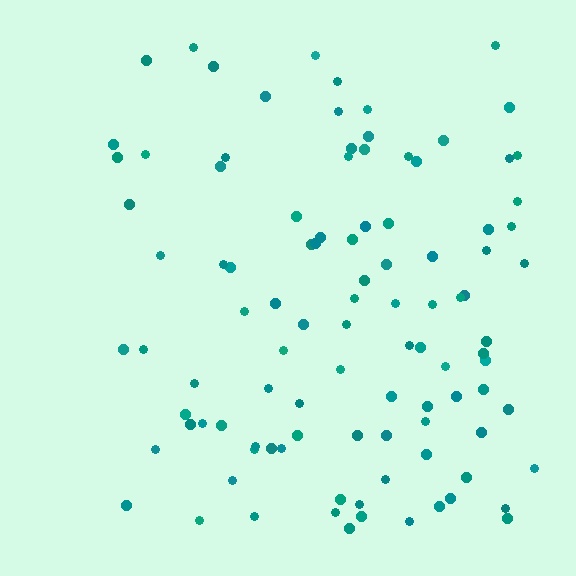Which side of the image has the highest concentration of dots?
The right.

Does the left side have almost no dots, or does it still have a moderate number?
Still a moderate number, just noticeably fewer than the right.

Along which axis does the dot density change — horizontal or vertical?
Horizontal.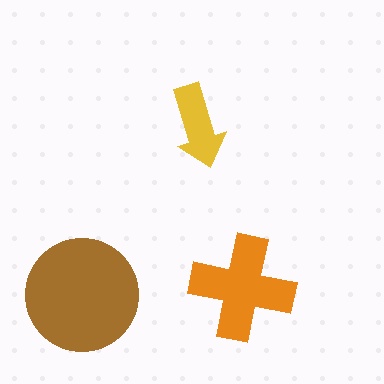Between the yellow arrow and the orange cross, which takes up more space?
The orange cross.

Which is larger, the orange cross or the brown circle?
The brown circle.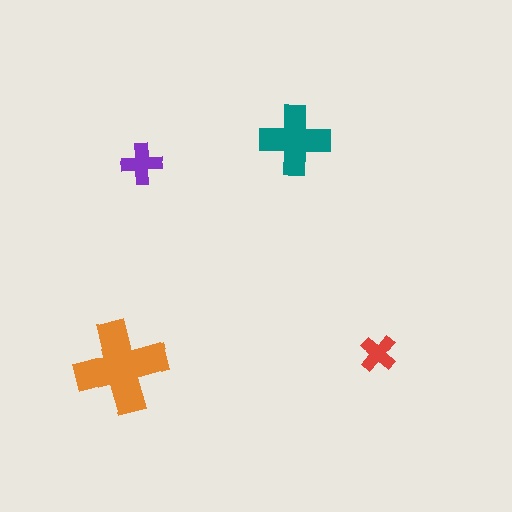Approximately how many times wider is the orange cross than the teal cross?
About 1.5 times wider.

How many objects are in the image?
There are 4 objects in the image.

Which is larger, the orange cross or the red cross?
The orange one.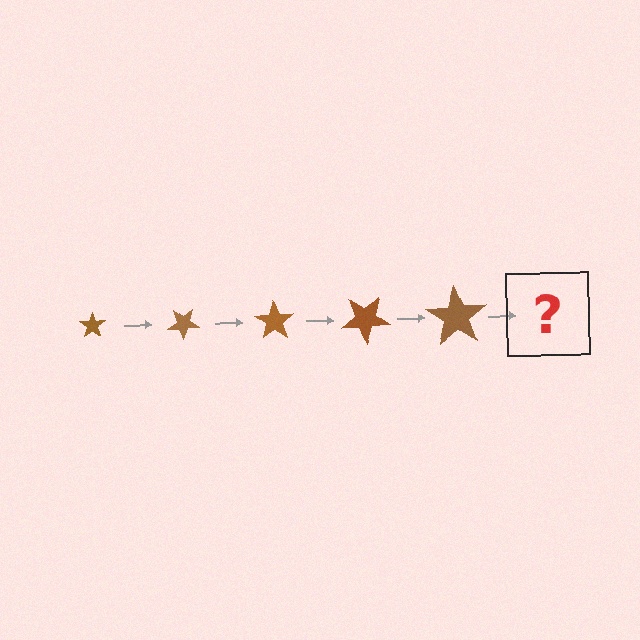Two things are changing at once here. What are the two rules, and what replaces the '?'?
The two rules are that the star grows larger each step and it rotates 35 degrees each step. The '?' should be a star, larger than the previous one and rotated 175 degrees from the start.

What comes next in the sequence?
The next element should be a star, larger than the previous one and rotated 175 degrees from the start.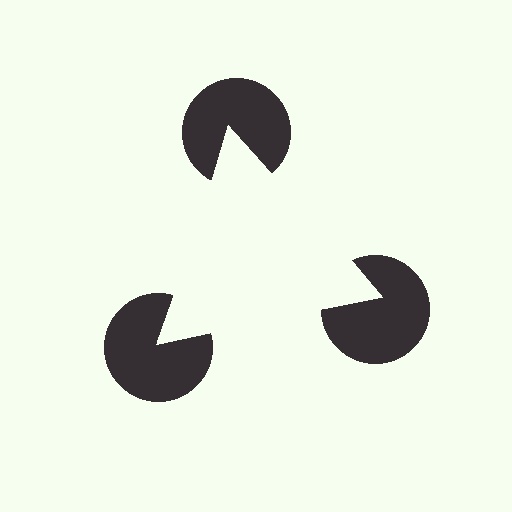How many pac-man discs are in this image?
There are 3 — one at each vertex of the illusory triangle.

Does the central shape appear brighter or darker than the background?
It typically appears slightly brighter than the background, even though no actual brightness change is drawn.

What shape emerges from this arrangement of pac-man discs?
An illusory triangle — its edges are inferred from the aligned wedge cuts in the pac-man discs, not physically drawn.